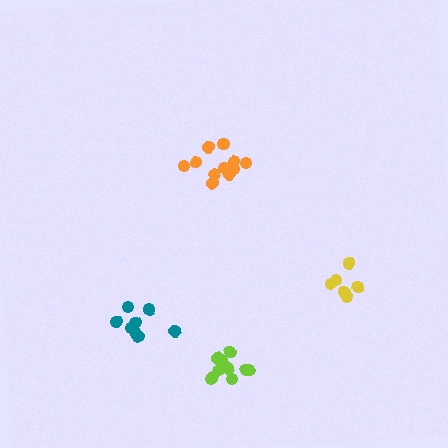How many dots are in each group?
Group 1: 12 dots, Group 2: 8 dots, Group 3: 11 dots, Group 4: 6 dots (37 total).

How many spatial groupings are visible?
There are 4 spatial groupings.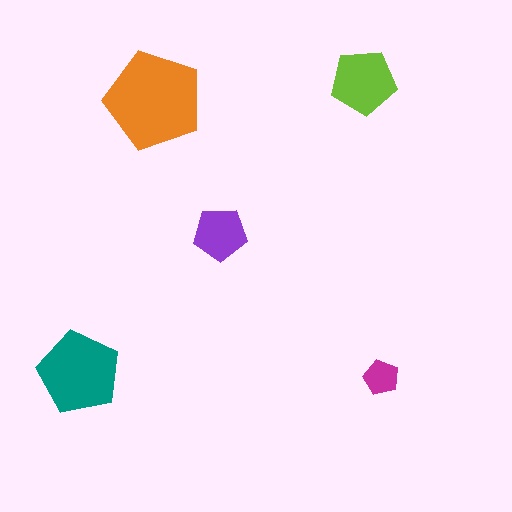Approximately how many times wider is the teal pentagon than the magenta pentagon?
About 2.5 times wider.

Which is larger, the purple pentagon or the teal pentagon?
The teal one.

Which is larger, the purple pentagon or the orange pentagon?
The orange one.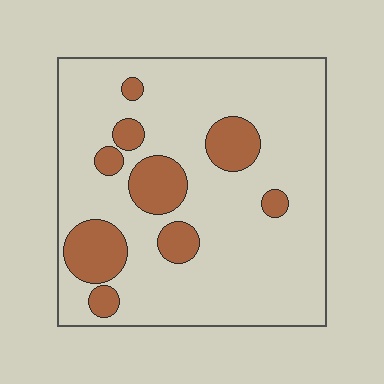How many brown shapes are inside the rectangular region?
9.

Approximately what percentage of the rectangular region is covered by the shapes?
Approximately 20%.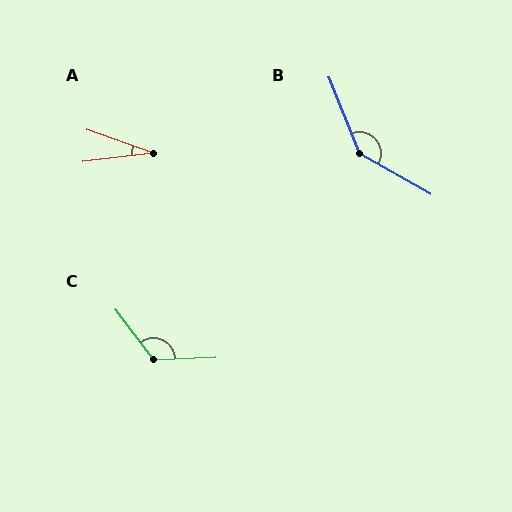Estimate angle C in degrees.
Approximately 125 degrees.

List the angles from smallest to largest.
A (26°), C (125°), B (141°).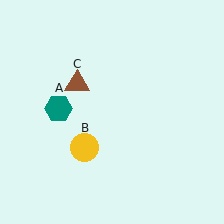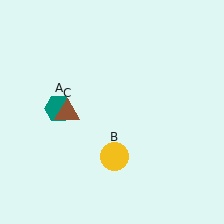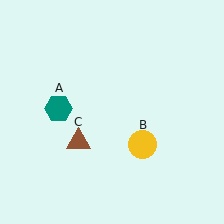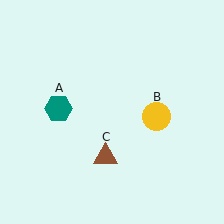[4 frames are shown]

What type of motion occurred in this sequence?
The yellow circle (object B), brown triangle (object C) rotated counterclockwise around the center of the scene.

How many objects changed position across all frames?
2 objects changed position: yellow circle (object B), brown triangle (object C).